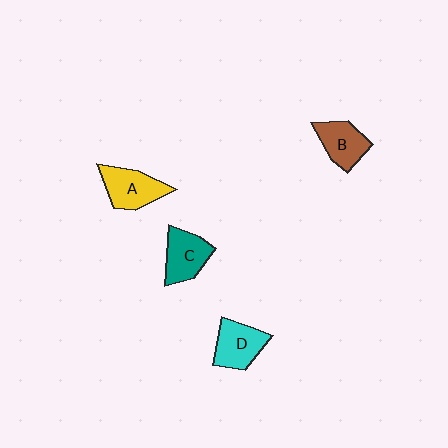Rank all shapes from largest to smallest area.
From largest to smallest: A (yellow), C (teal), D (cyan), B (brown).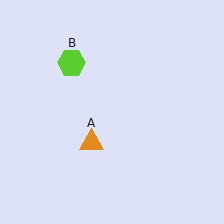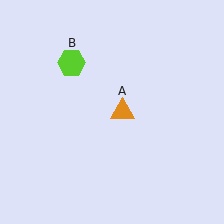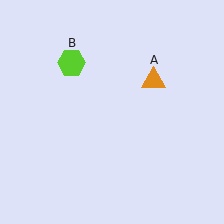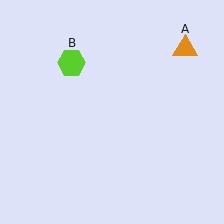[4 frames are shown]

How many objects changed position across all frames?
1 object changed position: orange triangle (object A).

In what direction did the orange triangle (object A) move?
The orange triangle (object A) moved up and to the right.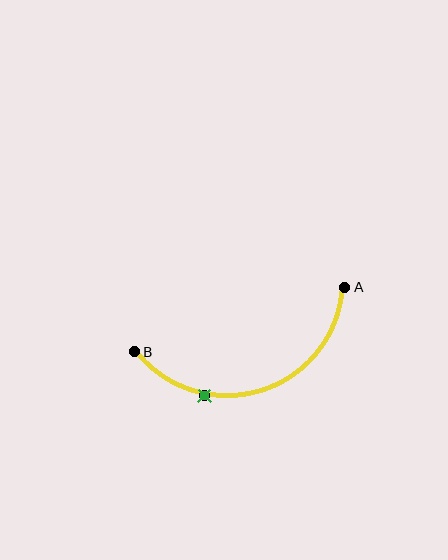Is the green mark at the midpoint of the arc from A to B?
No. The green mark lies on the arc but is closer to endpoint B. The arc midpoint would be at the point on the curve equidistant along the arc from both A and B.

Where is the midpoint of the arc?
The arc midpoint is the point on the curve farthest from the straight line joining A and B. It sits below that line.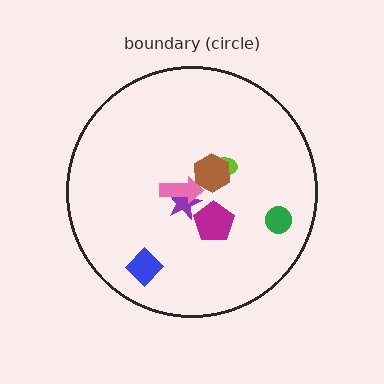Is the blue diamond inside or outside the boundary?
Inside.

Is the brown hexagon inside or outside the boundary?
Inside.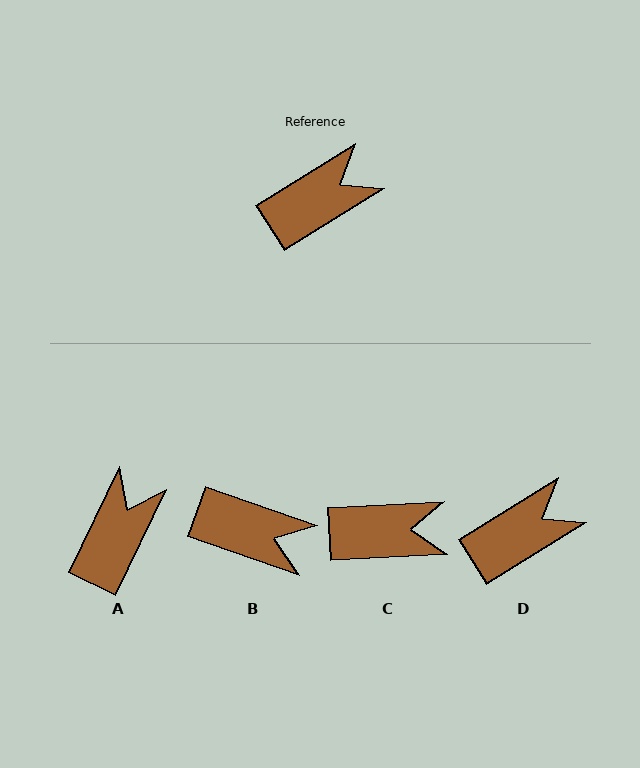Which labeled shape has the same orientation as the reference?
D.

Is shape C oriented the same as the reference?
No, it is off by about 29 degrees.